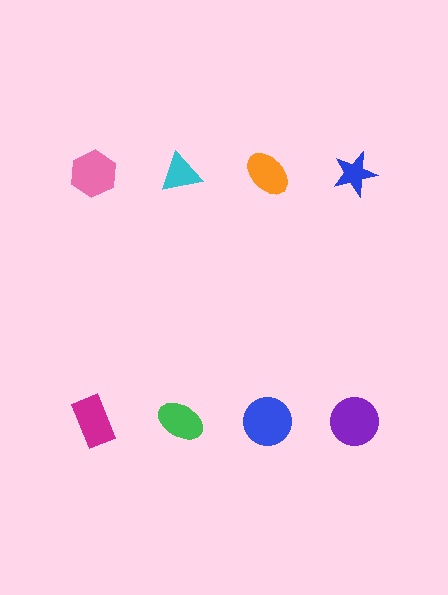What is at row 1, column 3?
An orange ellipse.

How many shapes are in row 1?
4 shapes.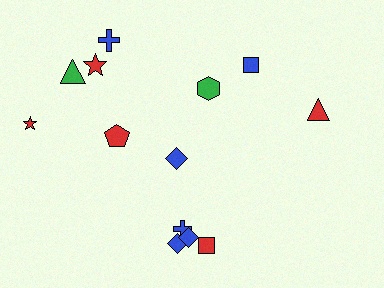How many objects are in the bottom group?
There are 5 objects.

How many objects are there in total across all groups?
There are 13 objects.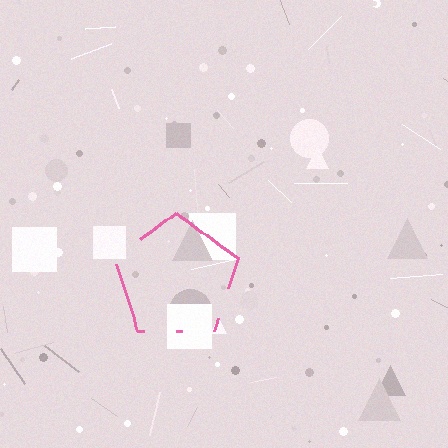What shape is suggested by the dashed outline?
The dashed outline suggests a pentagon.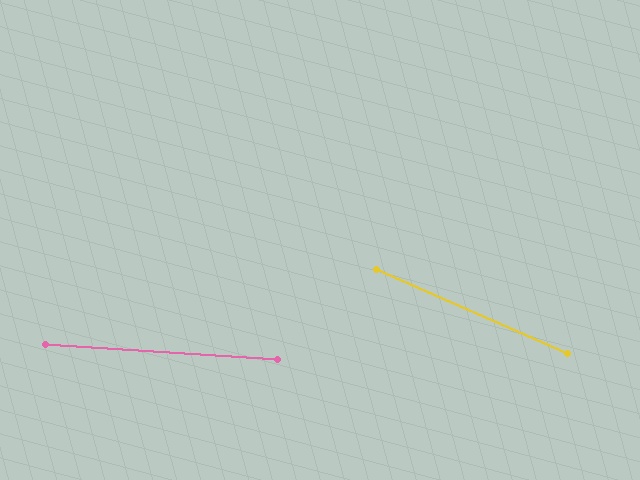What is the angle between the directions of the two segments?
Approximately 20 degrees.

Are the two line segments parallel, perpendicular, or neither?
Neither parallel nor perpendicular — they differ by about 20°.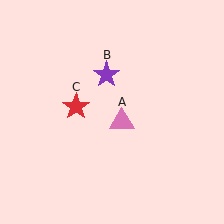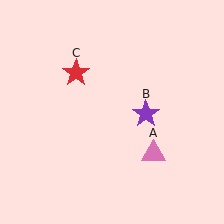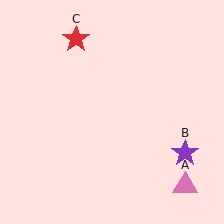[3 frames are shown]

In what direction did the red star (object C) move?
The red star (object C) moved up.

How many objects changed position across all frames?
3 objects changed position: pink triangle (object A), purple star (object B), red star (object C).